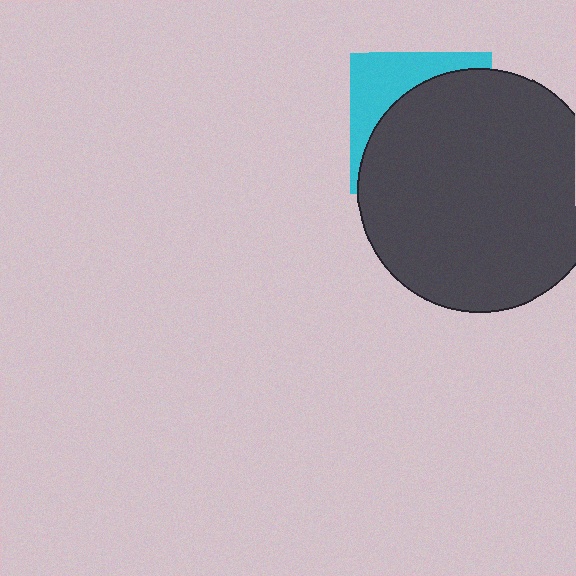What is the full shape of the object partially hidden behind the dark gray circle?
The partially hidden object is a cyan square.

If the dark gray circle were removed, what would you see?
You would see the complete cyan square.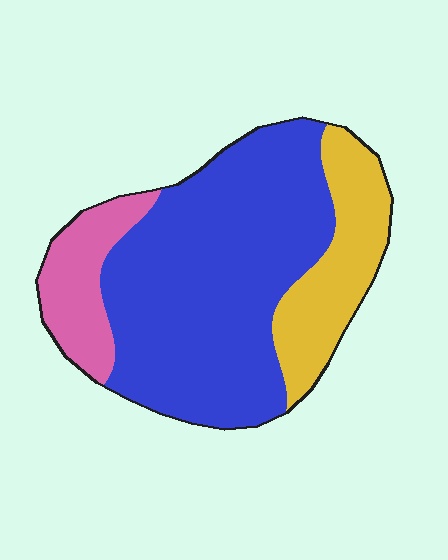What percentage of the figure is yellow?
Yellow covers roughly 20% of the figure.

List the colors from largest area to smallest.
From largest to smallest: blue, yellow, pink.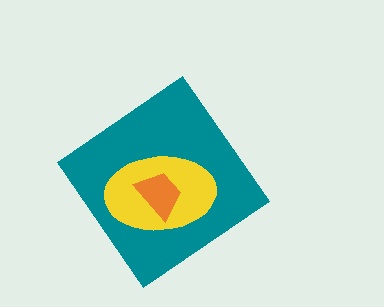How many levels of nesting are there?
3.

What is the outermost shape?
The teal diamond.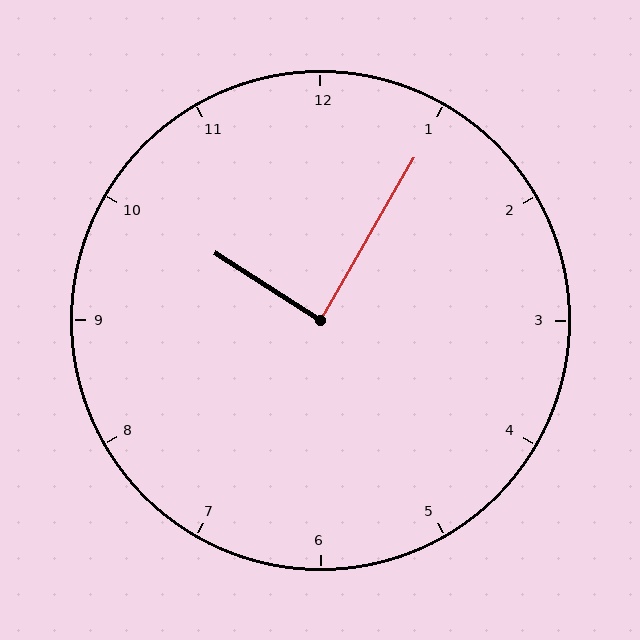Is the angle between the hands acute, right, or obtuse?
It is right.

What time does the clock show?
10:05.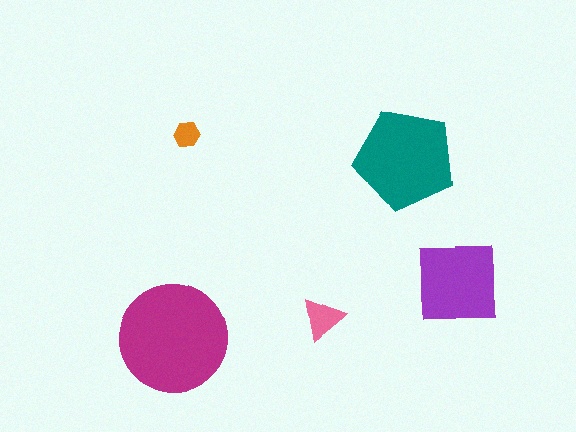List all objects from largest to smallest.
The magenta circle, the teal pentagon, the purple square, the pink triangle, the orange hexagon.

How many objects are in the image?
There are 5 objects in the image.